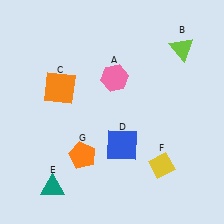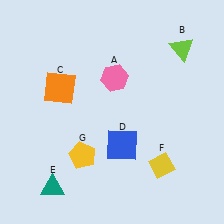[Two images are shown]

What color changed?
The pentagon (G) changed from orange in Image 1 to yellow in Image 2.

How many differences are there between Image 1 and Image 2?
There is 1 difference between the two images.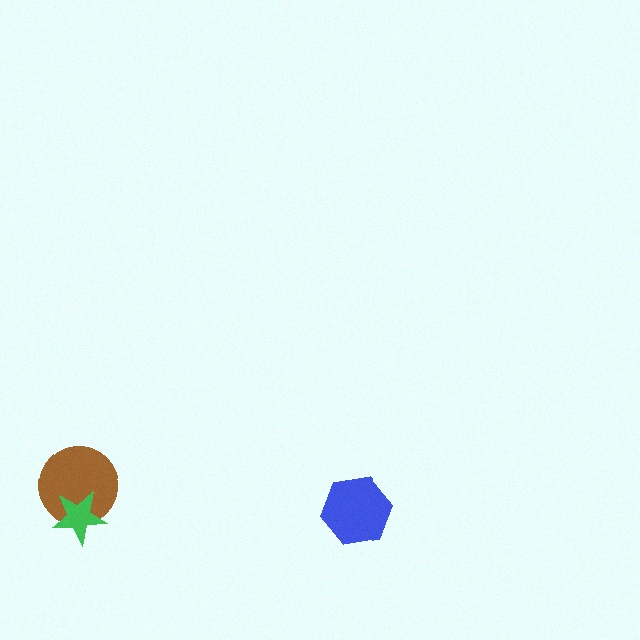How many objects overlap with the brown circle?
1 object overlaps with the brown circle.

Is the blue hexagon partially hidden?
No, no other shape covers it.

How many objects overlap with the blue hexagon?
0 objects overlap with the blue hexagon.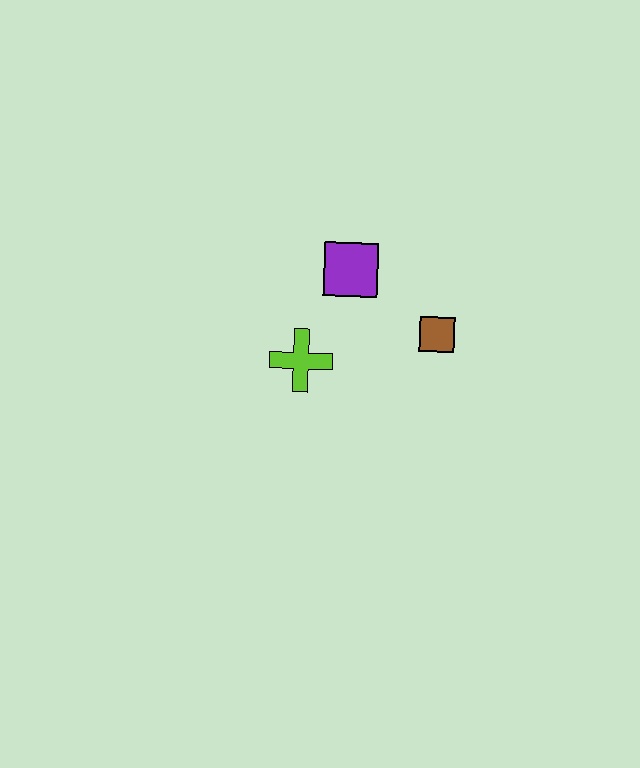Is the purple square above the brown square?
Yes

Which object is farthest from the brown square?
The lime cross is farthest from the brown square.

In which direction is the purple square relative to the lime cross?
The purple square is above the lime cross.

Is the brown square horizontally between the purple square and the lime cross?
No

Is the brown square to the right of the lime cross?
Yes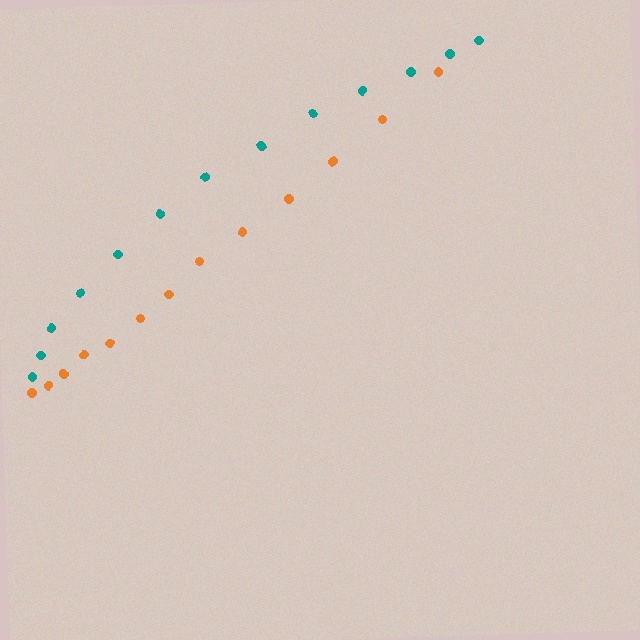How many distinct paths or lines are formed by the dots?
There are 2 distinct paths.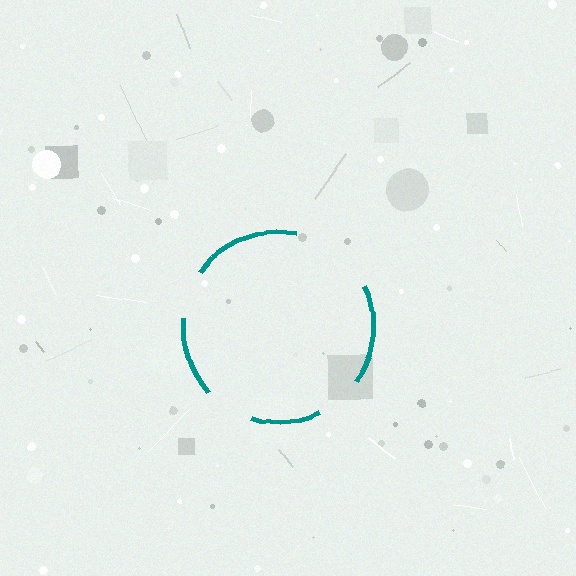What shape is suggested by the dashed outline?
The dashed outline suggests a circle.